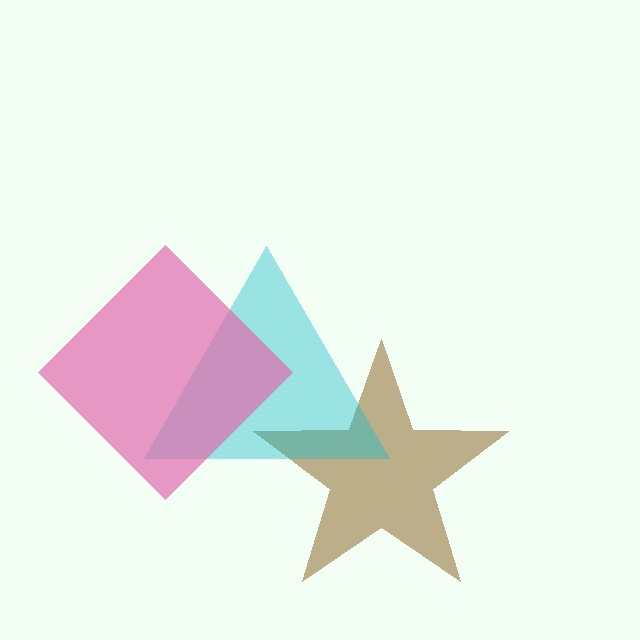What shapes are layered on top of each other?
The layered shapes are: a brown star, a cyan triangle, a pink diamond.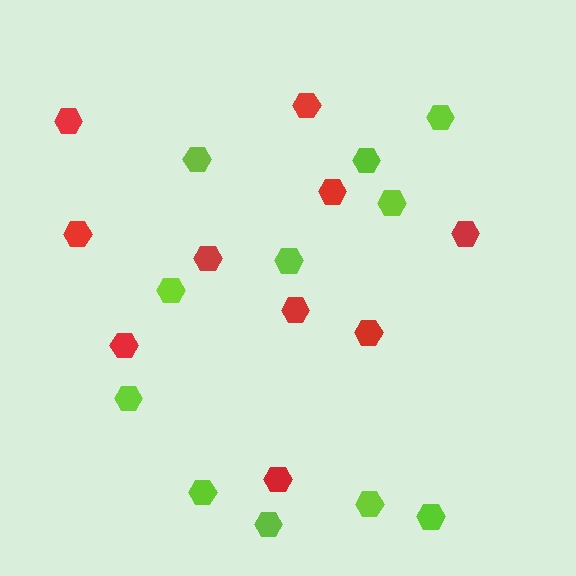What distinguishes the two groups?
There are 2 groups: one group of lime hexagons (11) and one group of red hexagons (10).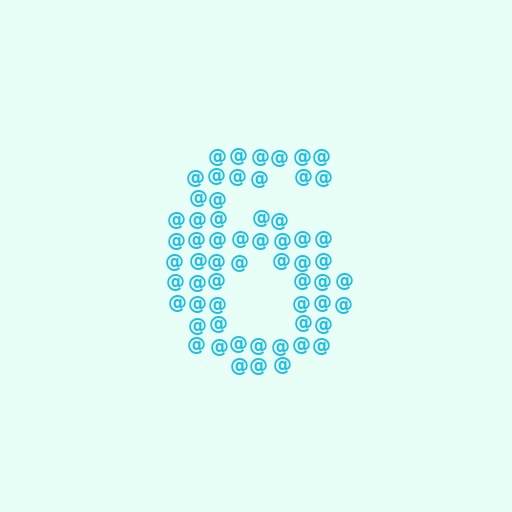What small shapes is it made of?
It is made of small at signs.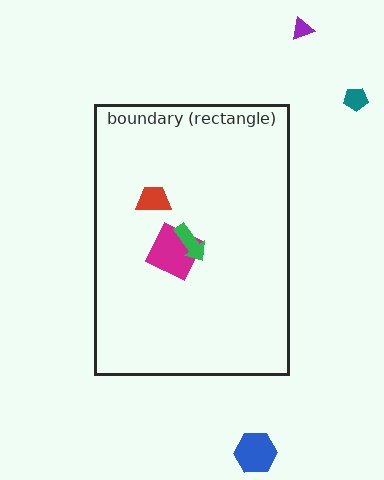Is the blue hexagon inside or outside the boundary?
Outside.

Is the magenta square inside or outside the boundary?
Inside.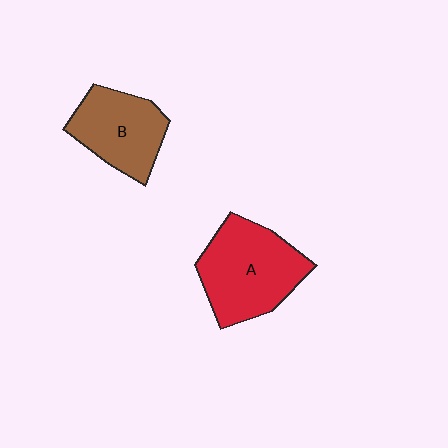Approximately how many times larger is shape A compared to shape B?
Approximately 1.3 times.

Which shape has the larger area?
Shape A (red).